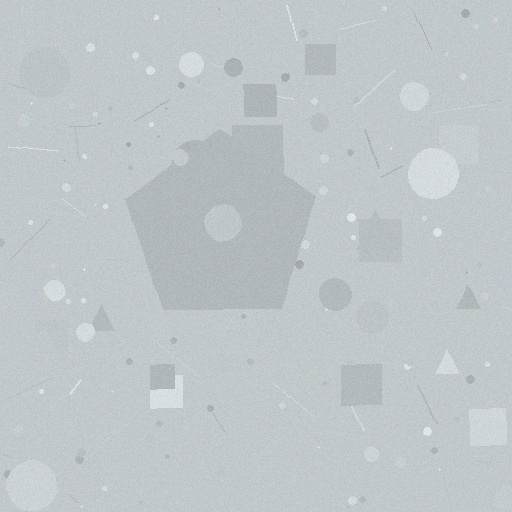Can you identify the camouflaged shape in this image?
The camouflaged shape is a pentagon.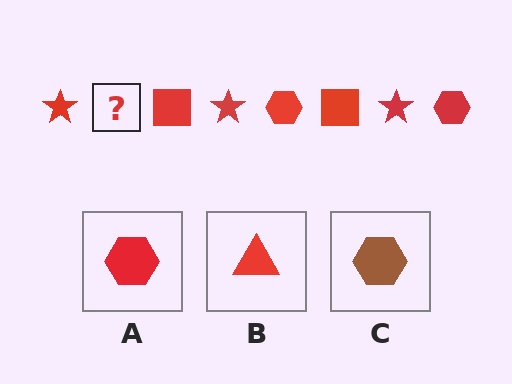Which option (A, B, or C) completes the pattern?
A.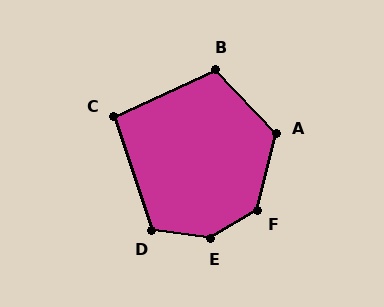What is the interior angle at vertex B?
Approximately 109 degrees (obtuse).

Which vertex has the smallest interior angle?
C, at approximately 96 degrees.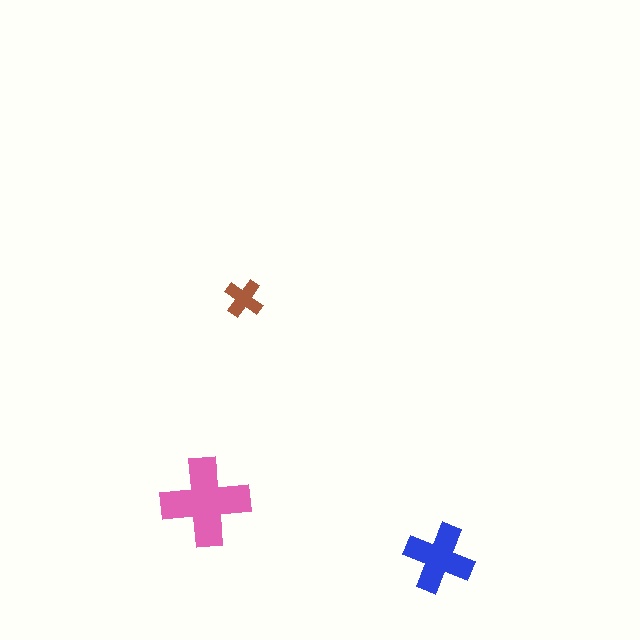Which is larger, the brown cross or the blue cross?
The blue one.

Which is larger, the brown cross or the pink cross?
The pink one.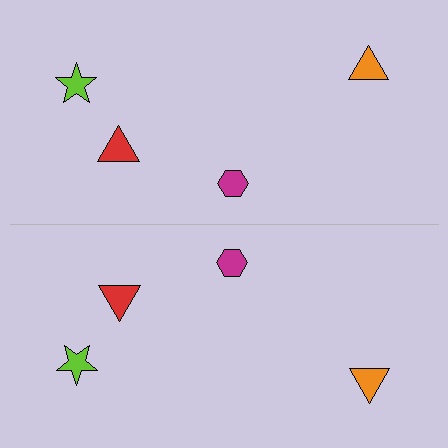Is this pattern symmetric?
Yes, this pattern has bilateral (reflection) symmetry.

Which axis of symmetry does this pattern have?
The pattern has a horizontal axis of symmetry running through the center of the image.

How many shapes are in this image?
There are 8 shapes in this image.